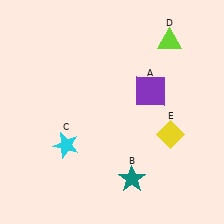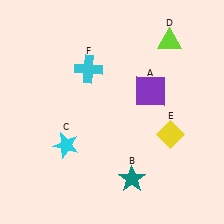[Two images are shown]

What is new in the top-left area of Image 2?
A cyan cross (F) was added in the top-left area of Image 2.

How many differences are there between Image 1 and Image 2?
There is 1 difference between the two images.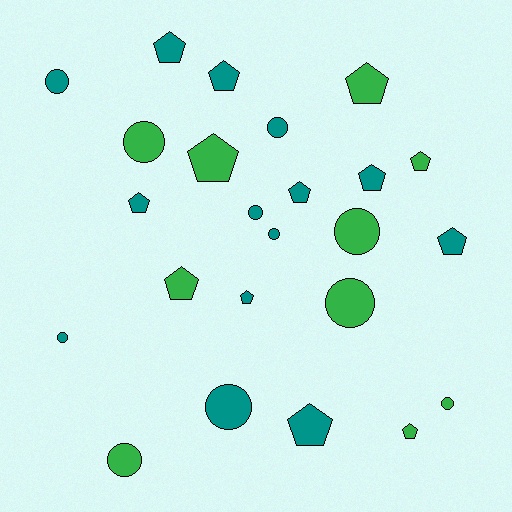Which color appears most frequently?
Teal, with 14 objects.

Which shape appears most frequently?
Pentagon, with 13 objects.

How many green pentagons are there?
There are 5 green pentagons.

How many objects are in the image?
There are 24 objects.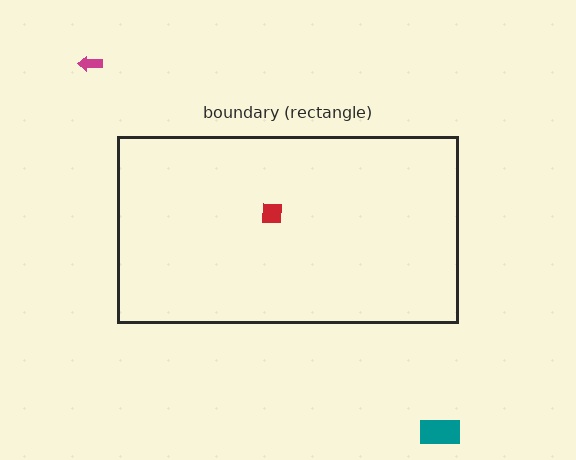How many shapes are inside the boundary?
1 inside, 2 outside.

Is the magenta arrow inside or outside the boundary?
Outside.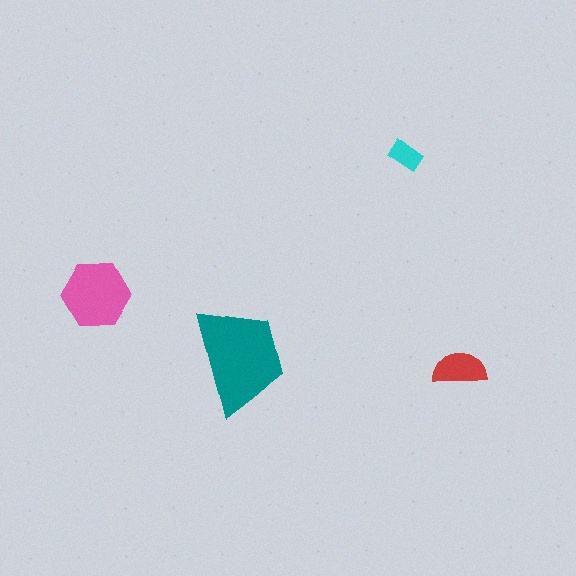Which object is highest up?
The cyan rectangle is topmost.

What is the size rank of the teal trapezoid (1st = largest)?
1st.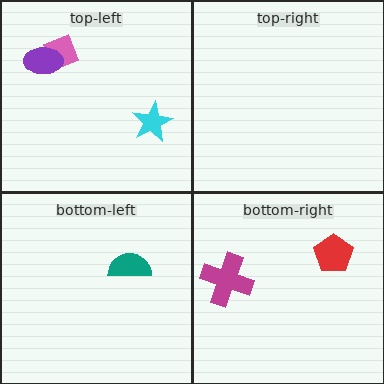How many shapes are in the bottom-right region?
2.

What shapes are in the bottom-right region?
The red pentagon, the magenta cross.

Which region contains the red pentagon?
The bottom-right region.